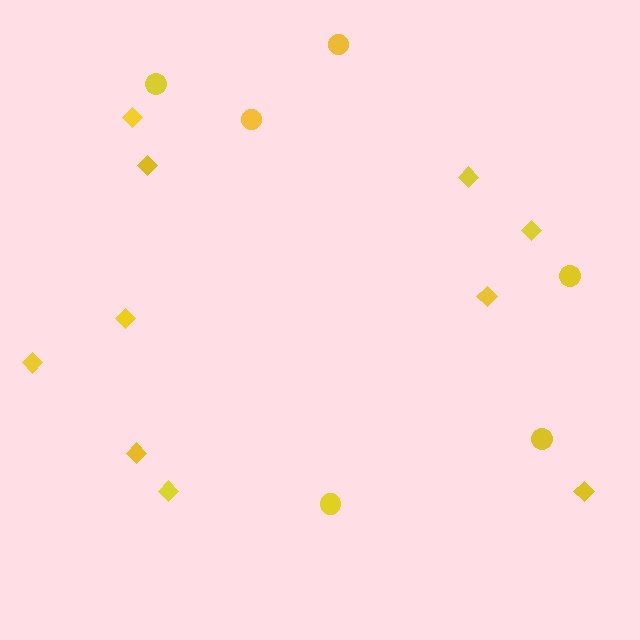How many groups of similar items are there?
There are 2 groups: one group of circles (6) and one group of diamonds (10).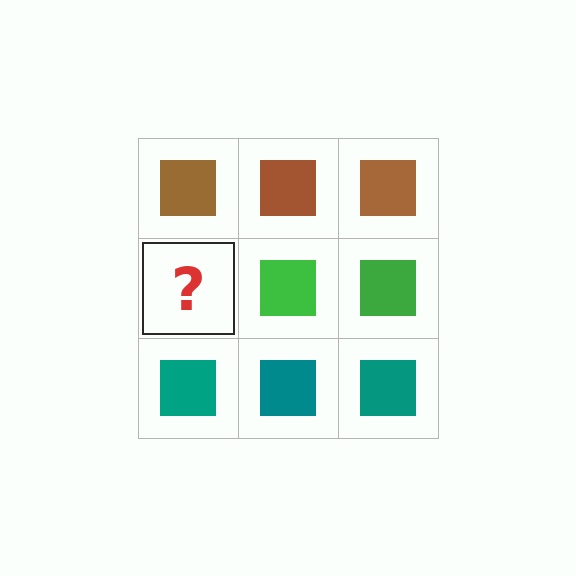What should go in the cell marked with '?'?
The missing cell should contain a green square.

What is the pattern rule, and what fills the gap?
The rule is that each row has a consistent color. The gap should be filled with a green square.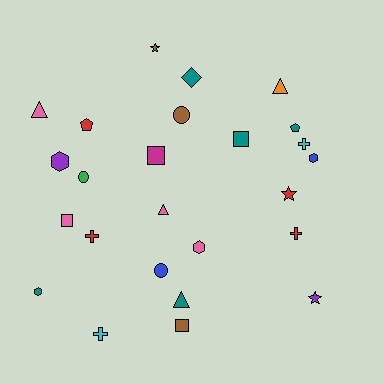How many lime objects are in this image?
There are no lime objects.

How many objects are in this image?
There are 25 objects.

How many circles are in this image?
There are 3 circles.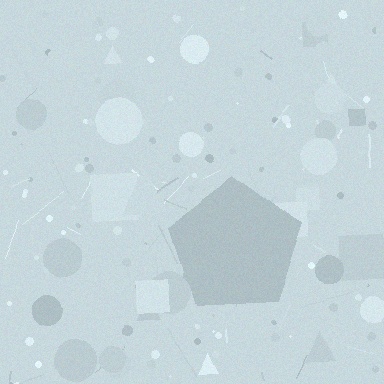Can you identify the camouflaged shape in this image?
The camouflaged shape is a pentagon.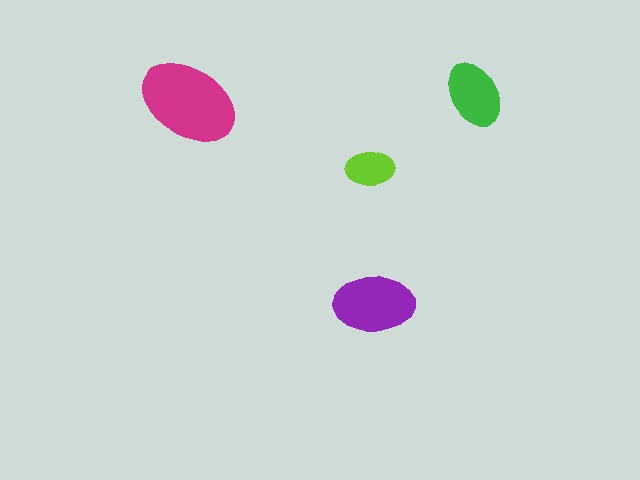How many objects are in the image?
There are 4 objects in the image.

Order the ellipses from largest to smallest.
the magenta one, the purple one, the green one, the lime one.